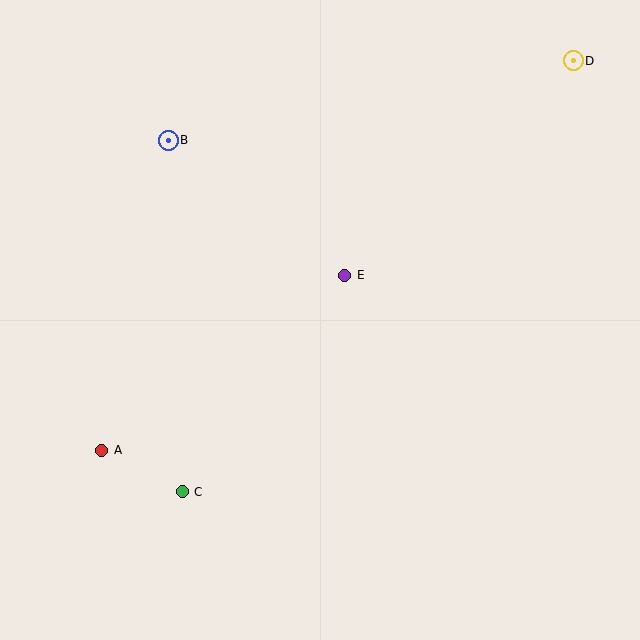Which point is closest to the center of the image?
Point E at (345, 275) is closest to the center.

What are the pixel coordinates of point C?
Point C is at (182, 492).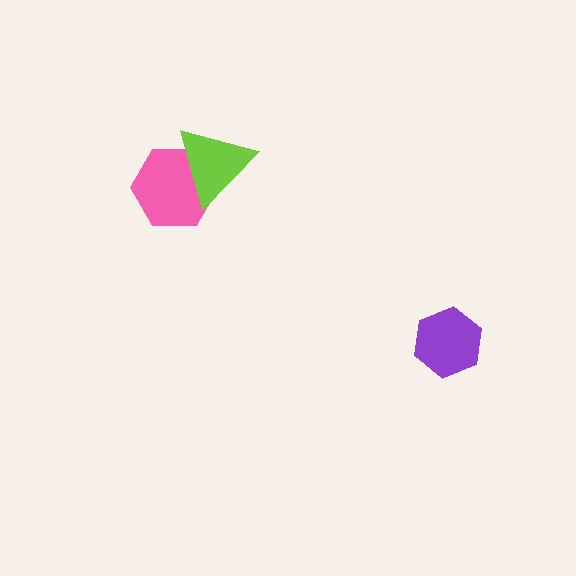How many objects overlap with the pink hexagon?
1 object overlaps with the pink hexagon.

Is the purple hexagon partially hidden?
No, no other shape covers it.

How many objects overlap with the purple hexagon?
0 objects overlap with the purple hexagon.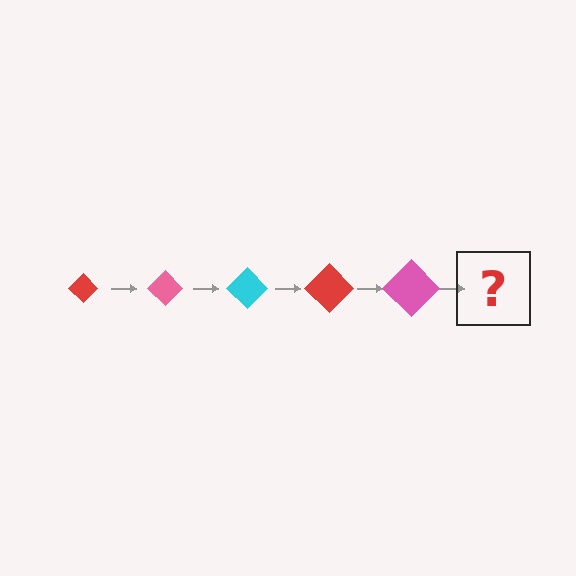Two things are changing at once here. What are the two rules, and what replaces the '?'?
The two rules are that the diamond grows larger each step and the color cycles through red, pink, and cyan. The '?' should be a cyan diamond, larger than the previous one.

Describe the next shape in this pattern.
It should be a cyan diamond, larger than the previous one.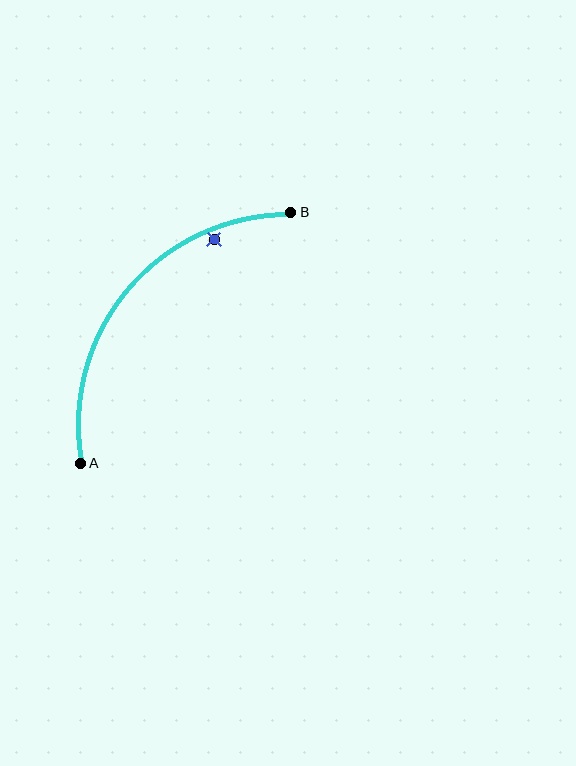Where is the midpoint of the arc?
The arc midpoint is the point on the curve farthest from the straight line joining A and B. It sits above and to the left of that line.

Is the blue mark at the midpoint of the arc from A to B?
No — the blue mark does not lie on the arc at all. It sits slightly inside the curve.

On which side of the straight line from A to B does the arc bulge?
The arc bulges above and to the left of the straight line connecting A and B.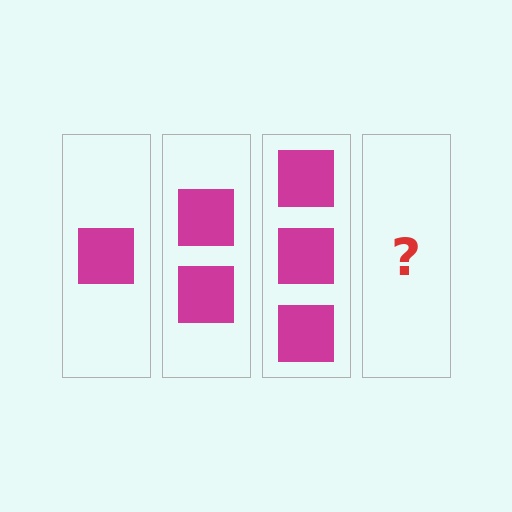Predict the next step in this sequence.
The next step is 4 squares.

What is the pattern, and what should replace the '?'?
The pattern is that each step adds one more square. The '?' should be 4 squares.